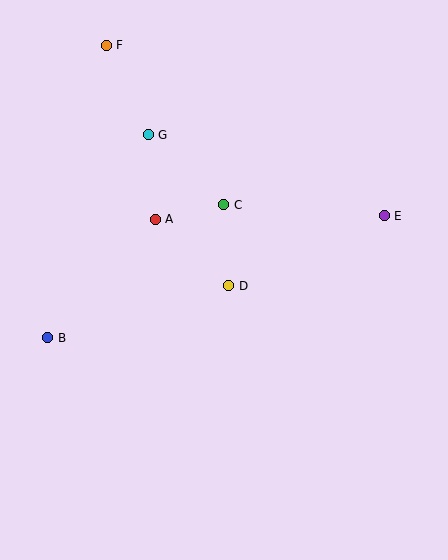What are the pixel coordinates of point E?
Point E is at (384, 216).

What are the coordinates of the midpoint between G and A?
The midpoint between G and A is at (152, 177).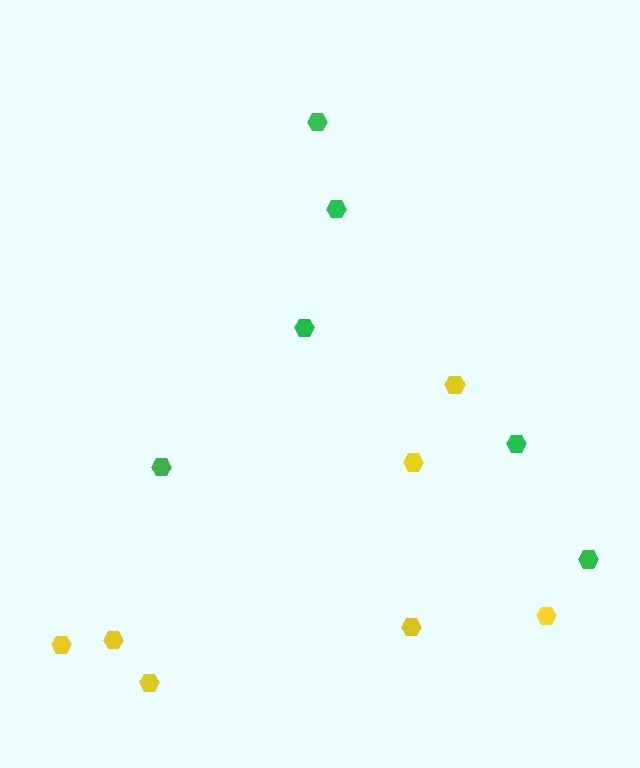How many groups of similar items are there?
There are 2 groups: one group of yellow hexagons (7) and one group of green hexagons (6).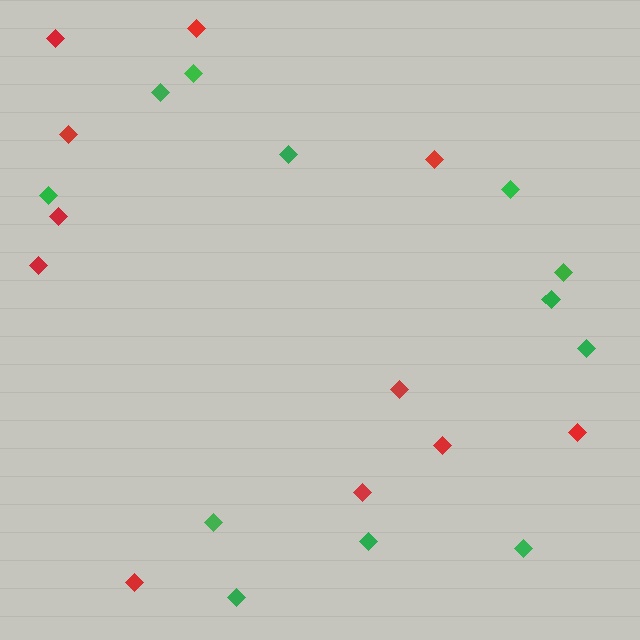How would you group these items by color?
There are 2 groups: one group of red diamonds (11) and one group of green diamonds (12).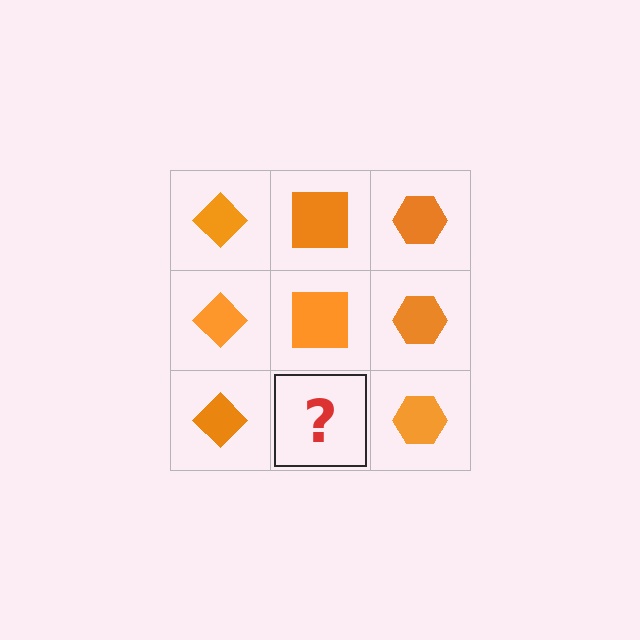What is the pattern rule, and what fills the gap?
The rule is that each column has a consistent shape. The gap should be filled with an orange square.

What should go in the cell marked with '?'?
The missing cell should contain an orange square.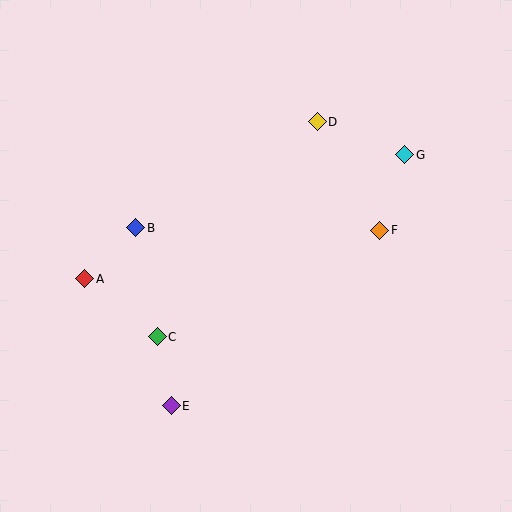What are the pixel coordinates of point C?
Point C is at (157, 337).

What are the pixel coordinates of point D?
Point D is at (317, 122).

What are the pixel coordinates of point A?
Point A is at (85, 279).